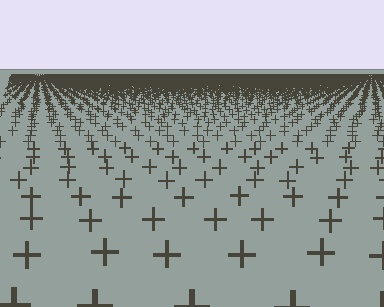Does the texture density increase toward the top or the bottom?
Density increases toward the top.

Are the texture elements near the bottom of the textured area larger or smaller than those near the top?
Larger. Near the bottom, elements are closer to the viewer and appear at a bigger on-screen size.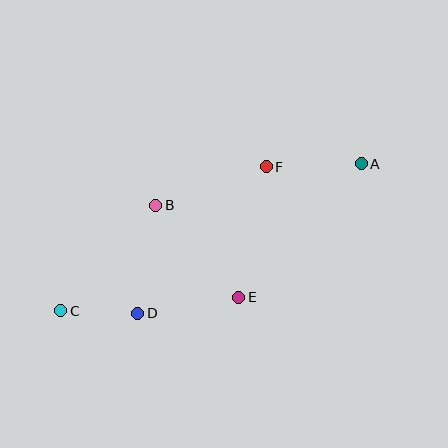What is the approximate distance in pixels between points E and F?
The distance between E and F is approximately 134 pixels.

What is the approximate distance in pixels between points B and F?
The distance between B and F is approximately 117 pixels.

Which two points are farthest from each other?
Points A and C are farthest from each other.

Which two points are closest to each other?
Points C and D are closest to each other.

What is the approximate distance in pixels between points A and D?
The distance between A and D is approximately 269 pixels.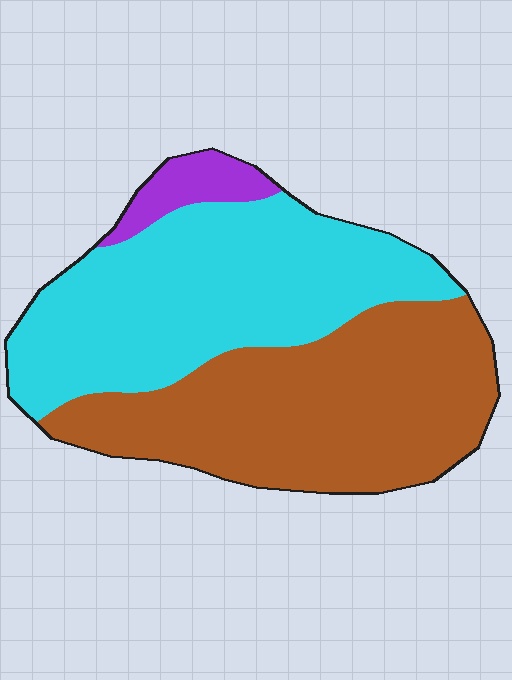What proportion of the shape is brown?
Brown takes up about one half (1/2) of the shape.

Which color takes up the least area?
Purple, at roughly 5%.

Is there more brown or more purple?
Brown.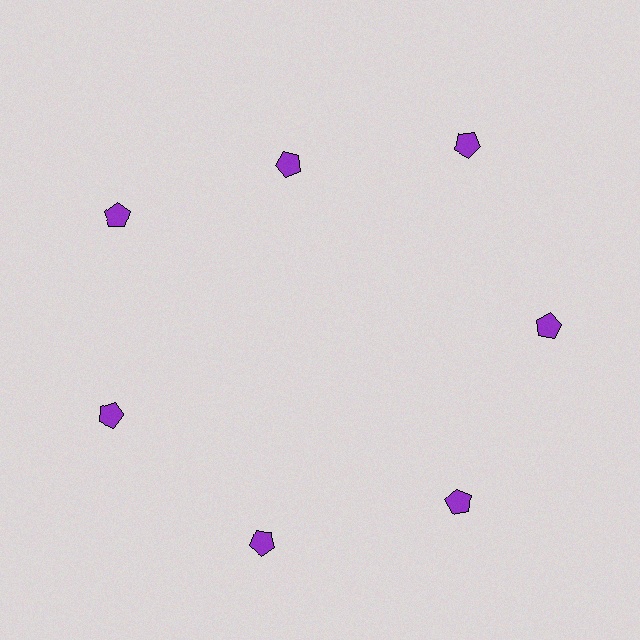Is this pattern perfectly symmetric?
No. The 7 purple pentagons are arranged in a ring, but one element near the 12 o'clock position is pulled inward toward the center, breaking the 7-fold rotational symmetry.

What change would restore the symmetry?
The symmetry would be restored by moving it outward, back onto the ring so that all 7 pentagons sit at equal angles and equal distance from the center.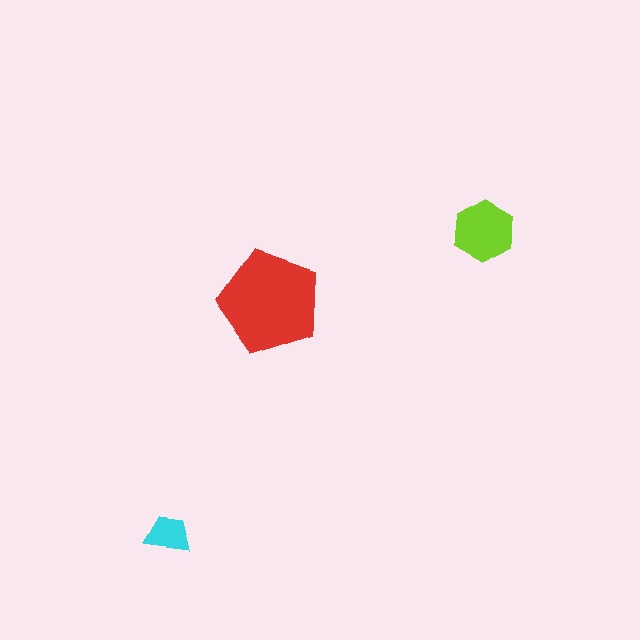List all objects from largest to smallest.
The red pentagon, the lime hexagon, the cyan trapezoid.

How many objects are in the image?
There are 3 objects in the image.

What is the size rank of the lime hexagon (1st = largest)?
2nd.